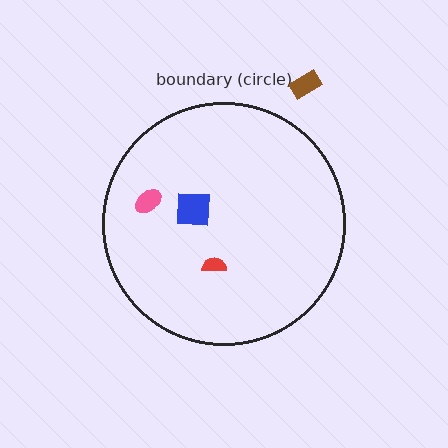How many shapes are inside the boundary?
3 inside, 1 outside.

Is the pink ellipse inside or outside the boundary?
Inside.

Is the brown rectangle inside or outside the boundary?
Outside.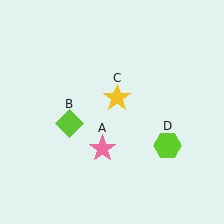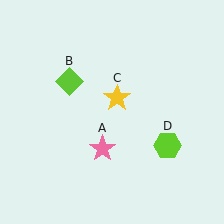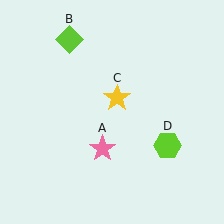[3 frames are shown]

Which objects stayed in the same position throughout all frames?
Pink star (object A) and yellow star (object C) and lime hexagon (object D) remained stationary.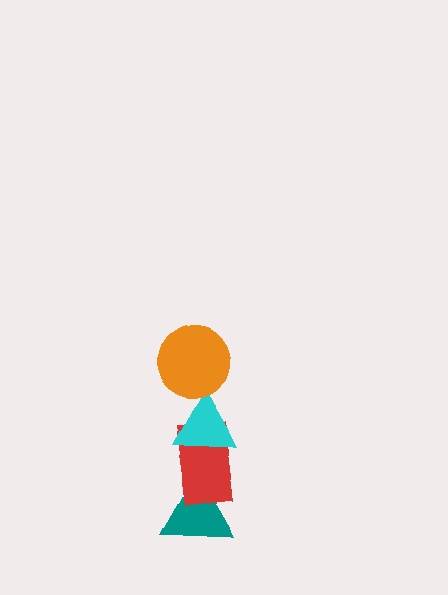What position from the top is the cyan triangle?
The cyan triangle is 2nd from the top.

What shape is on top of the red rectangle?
The cyan triangle is on top of the red rectangle.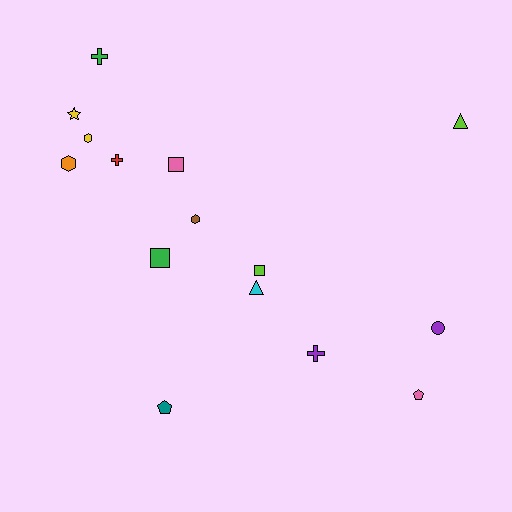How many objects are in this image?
There are 15 objects.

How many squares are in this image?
There are 3 squares.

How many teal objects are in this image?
There is 1 teal object.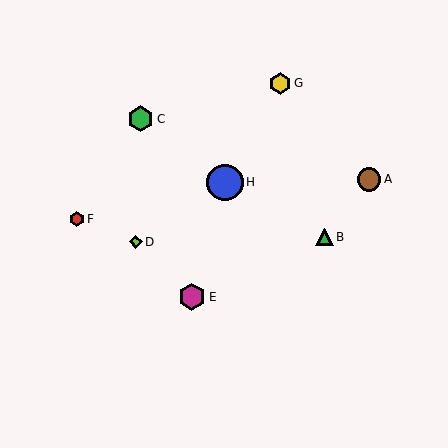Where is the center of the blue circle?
The center of the blue circle is at (225, 182).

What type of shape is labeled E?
Shape E is a magenta hexagon.